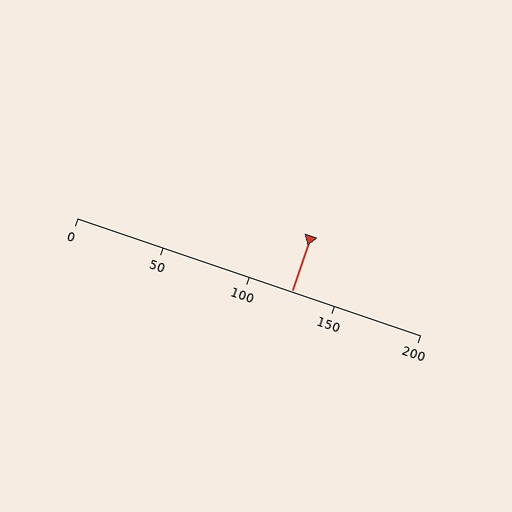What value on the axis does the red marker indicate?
The marker indicates approximately 125.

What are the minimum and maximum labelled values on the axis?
The axis runs from 0 to 200.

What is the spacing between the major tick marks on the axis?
The major ticks are spaced 50 apart.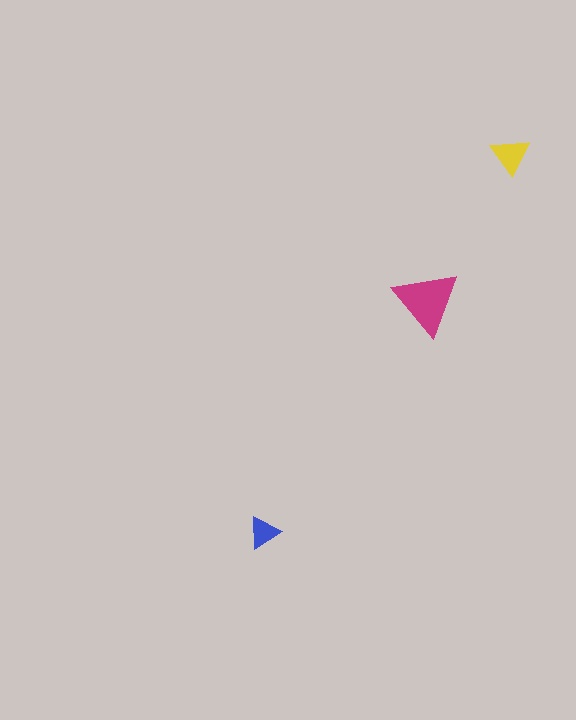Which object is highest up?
The yellow triangle is topmost.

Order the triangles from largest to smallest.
the magenta one, the yellow one, the blue one.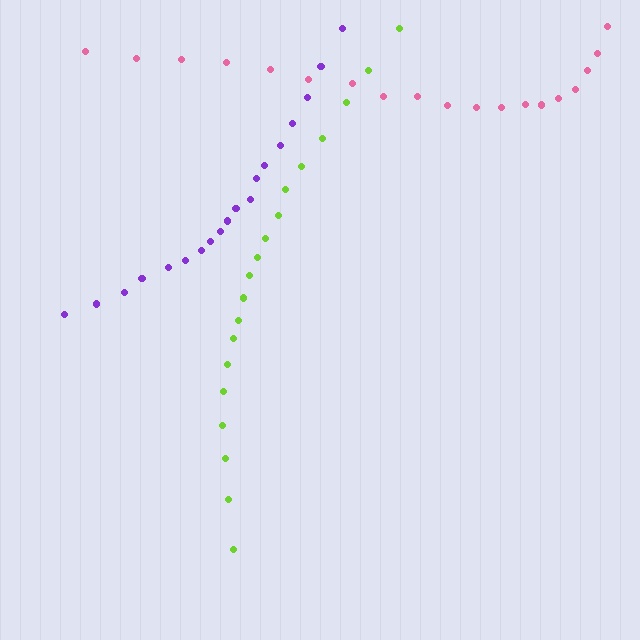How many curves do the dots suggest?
There are 3 distinct paths.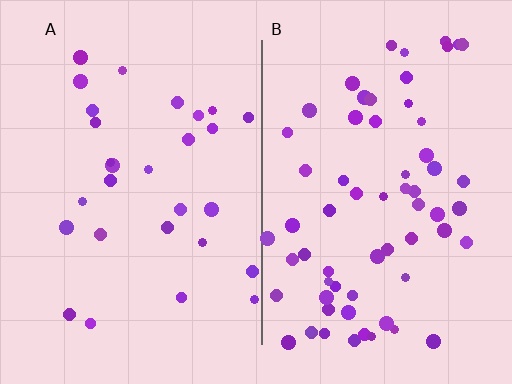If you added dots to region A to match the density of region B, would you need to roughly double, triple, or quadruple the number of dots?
Approximately double.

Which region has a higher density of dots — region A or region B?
B (the right).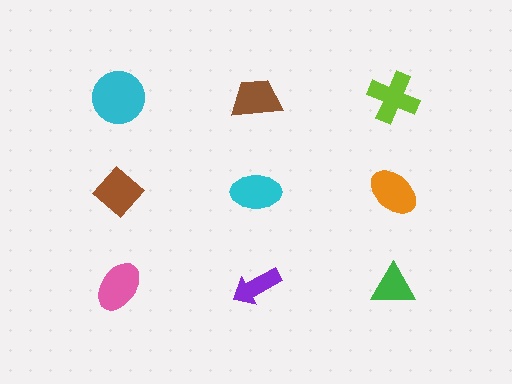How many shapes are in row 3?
3 shapes.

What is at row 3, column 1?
A pink ellipse.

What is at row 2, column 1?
A brown diamond.